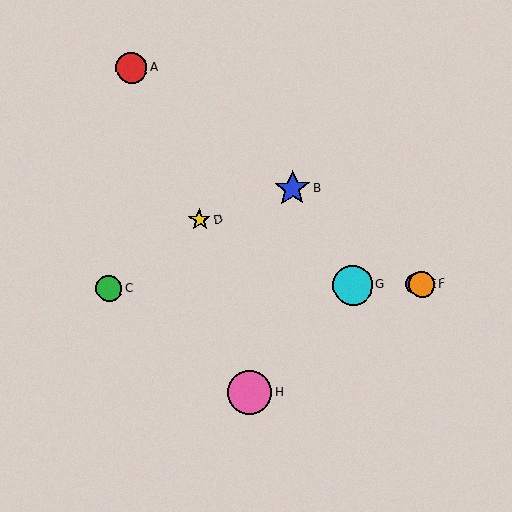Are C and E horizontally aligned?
Yes, both are at y≈288.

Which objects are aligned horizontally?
Objects C, E, F, G are aligned horizontally.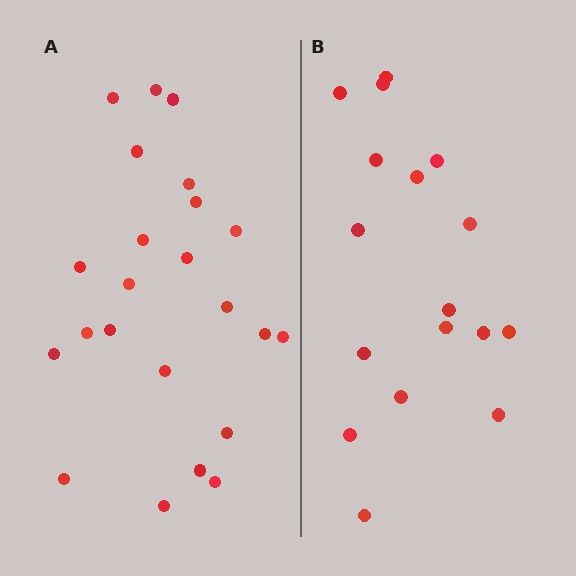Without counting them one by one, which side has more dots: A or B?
Region A (the left region) has more dots.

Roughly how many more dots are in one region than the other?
Region A has about 6 more dots than region B.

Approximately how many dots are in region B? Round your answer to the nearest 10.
About 20 dots. (The exact count is 17, which rounds to 20.)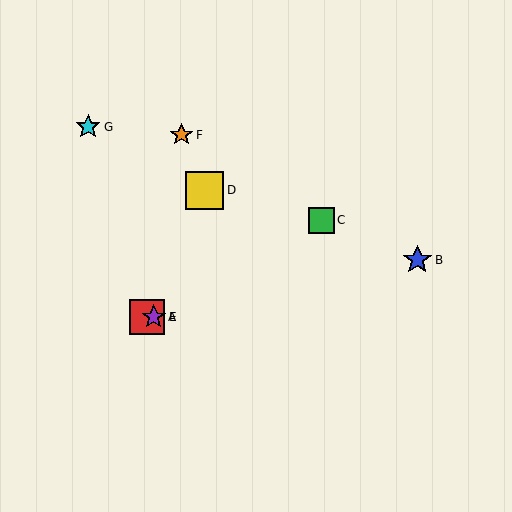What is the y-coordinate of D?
Object D is at y≈190.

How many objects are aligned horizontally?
2 objects (A, E) are aligned horizontally.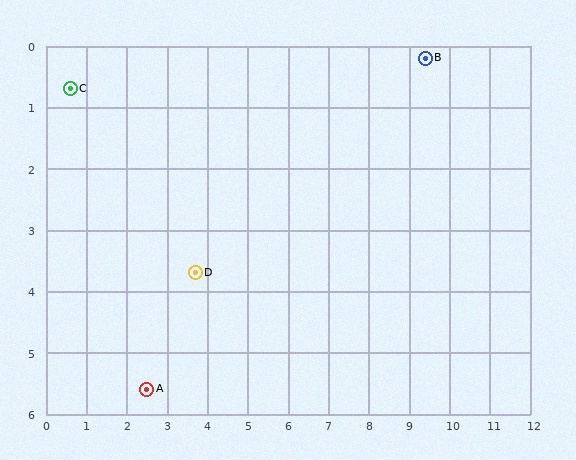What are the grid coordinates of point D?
Point D is at approximately (3.7, 3.7).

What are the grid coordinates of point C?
Point C is at approximately (0.6, 0.7).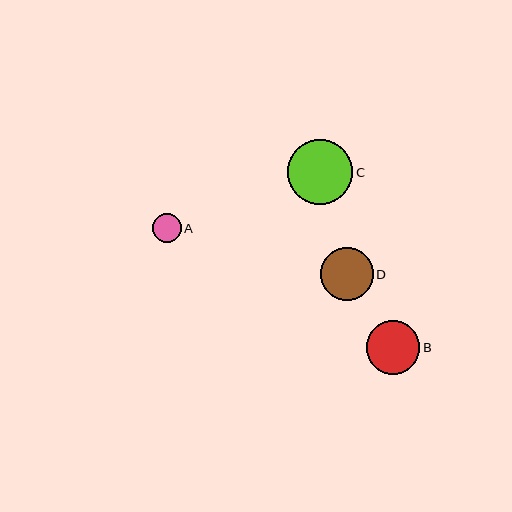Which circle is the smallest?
Circle A is the smallest with a size of approximately 29 pixels.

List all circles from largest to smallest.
From largest to smallest: C, B, D, A.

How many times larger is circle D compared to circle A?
Circle D is approximately 1.8 times the size of circle A.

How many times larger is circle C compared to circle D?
Circle C is approximately 1.2 times the size of circle D.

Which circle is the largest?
Circle C is the largest with a size of approximately 65 pixels.